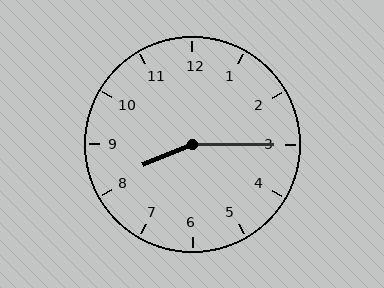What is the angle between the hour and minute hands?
Approximately 158 degrees.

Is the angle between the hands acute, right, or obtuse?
It is obtuse.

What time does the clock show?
8:15.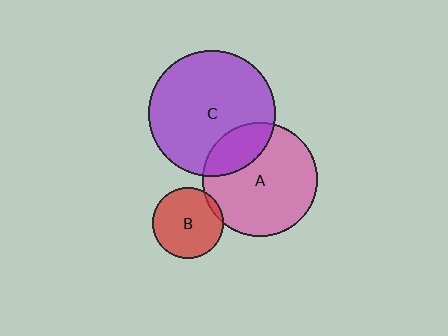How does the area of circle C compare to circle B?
Approximately 3.2 times.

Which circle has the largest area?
Circle C (purple).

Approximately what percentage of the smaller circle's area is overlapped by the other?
Approximately 25%.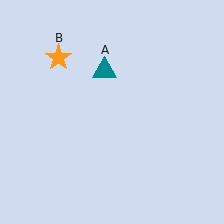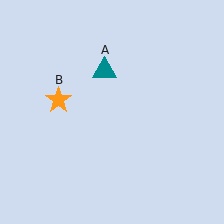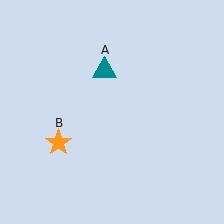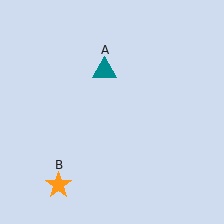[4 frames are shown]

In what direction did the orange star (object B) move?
The orange star (object B) moved down.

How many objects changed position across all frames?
1 object changed position: orange star (object B).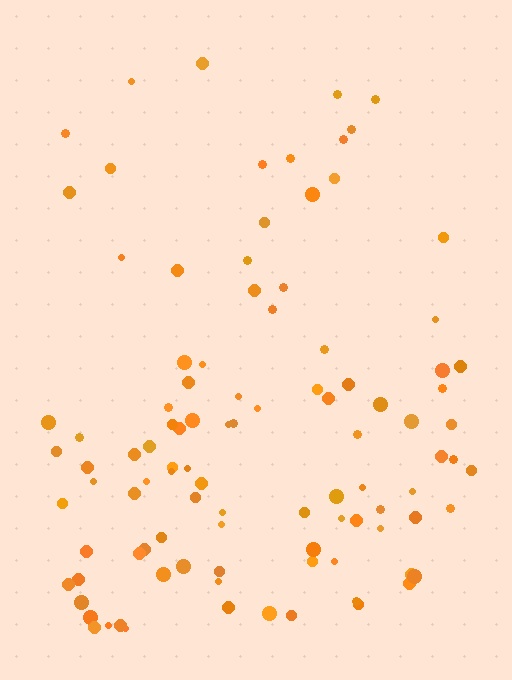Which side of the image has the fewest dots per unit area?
The top.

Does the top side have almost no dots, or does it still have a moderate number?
Still a moderate number, just noticeably fewer than the bottom.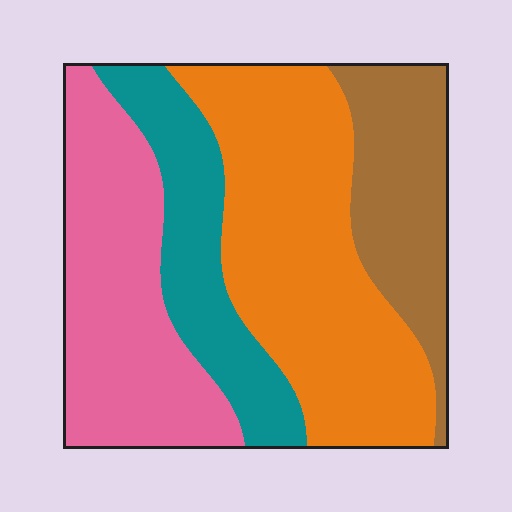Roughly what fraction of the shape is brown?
Brown covers 18% of the shape.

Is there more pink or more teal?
Pink.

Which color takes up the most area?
Orange, at roughly 35%.